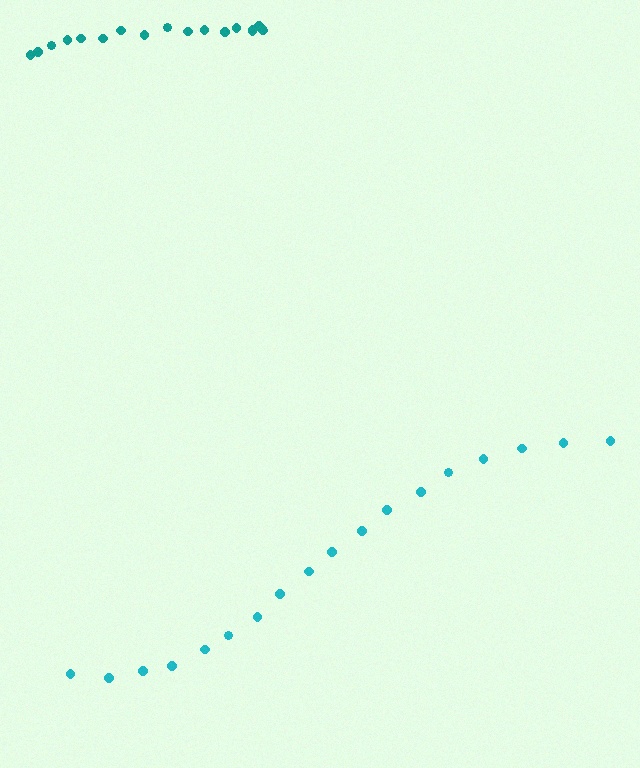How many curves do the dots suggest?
There are 2 distinct paths.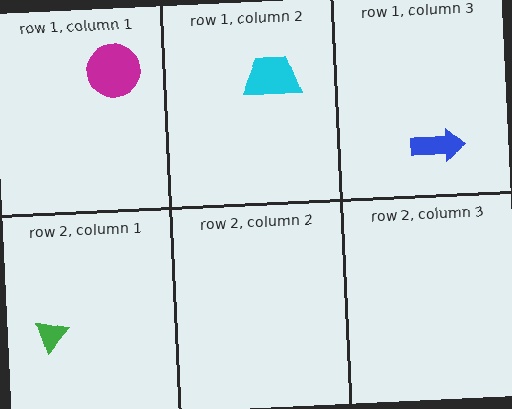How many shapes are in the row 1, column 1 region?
1.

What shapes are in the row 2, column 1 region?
The green triangle.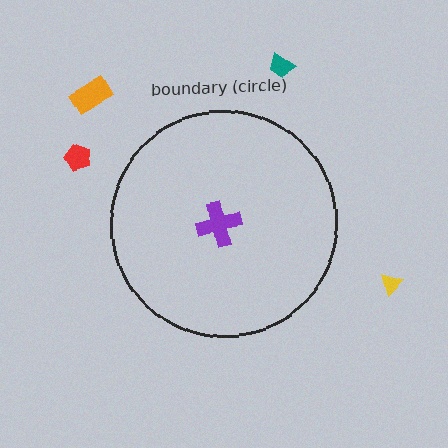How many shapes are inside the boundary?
1 inside, 4 outside.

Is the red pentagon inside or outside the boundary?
Outside.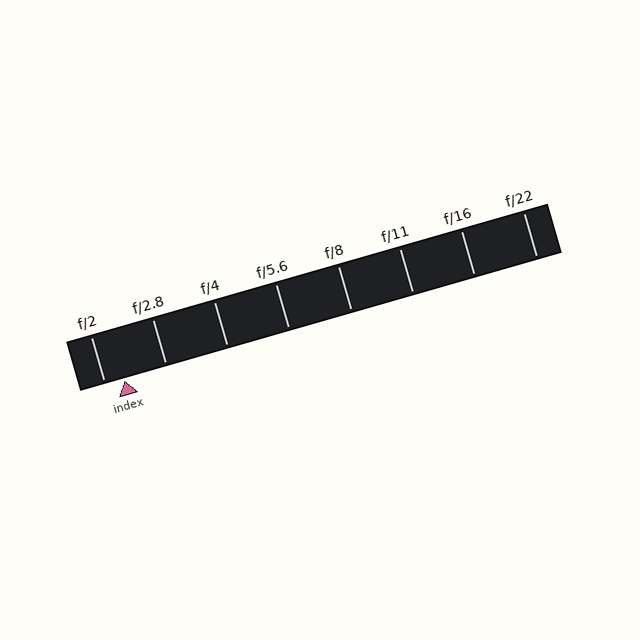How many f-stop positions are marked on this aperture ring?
There are 8 f-stop positions marked.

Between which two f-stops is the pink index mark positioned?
The index mark is between f/2 and f/2.8.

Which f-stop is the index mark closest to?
The index mark is closest to f/2.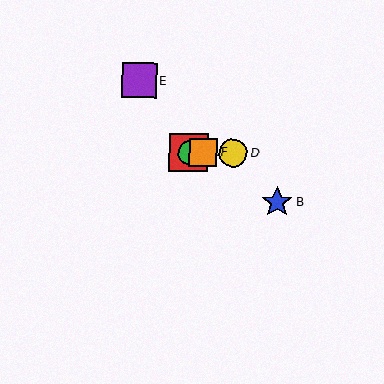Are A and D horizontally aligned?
Yes, both are at y≈152.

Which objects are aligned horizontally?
Objects A, C, D, F are aligned horizontally.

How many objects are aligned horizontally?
4 objects (A, C, D, F) are aligned horizontally.